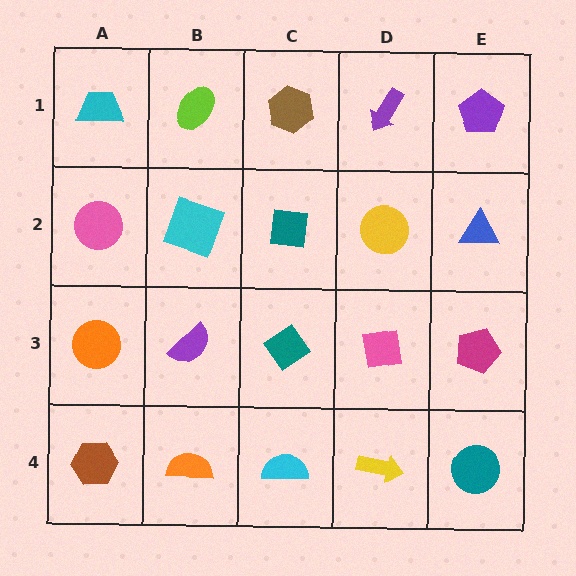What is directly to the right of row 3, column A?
A purple semicircle.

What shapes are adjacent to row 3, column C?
A teal square (row 2, column C), a cyan semicircle (row 4, column C), a purple semicircle (row 3, column B), a pink square (row 3, column D).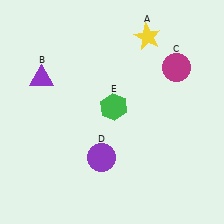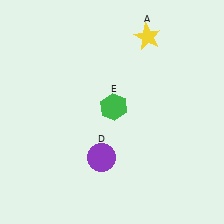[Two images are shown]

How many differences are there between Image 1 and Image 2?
There are 2 differences between the two images.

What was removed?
The magenta circle (C), the purple triangle (B) were removed in Image 2.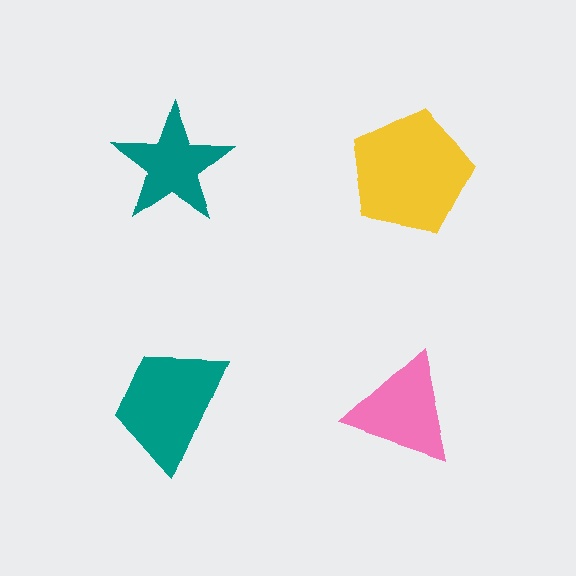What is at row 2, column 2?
A pink triangle.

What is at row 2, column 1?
A teal trapezoid.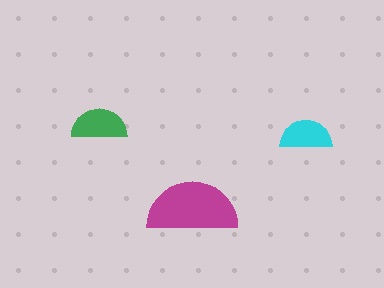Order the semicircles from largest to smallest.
the magenta one, the green one, the cyan one.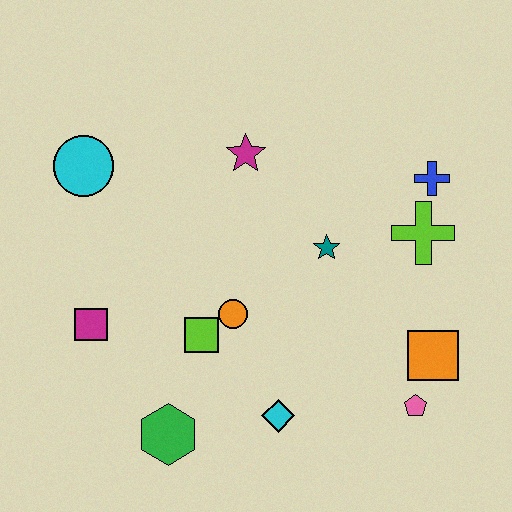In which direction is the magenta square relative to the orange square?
The magenta square is to the left of the orange square.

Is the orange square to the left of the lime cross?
No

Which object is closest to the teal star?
The lime cross is closest to the teal star.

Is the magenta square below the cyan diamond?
No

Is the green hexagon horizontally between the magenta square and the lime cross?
Yes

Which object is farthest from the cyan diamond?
The cyan circle is farthest from the cyan diamond.